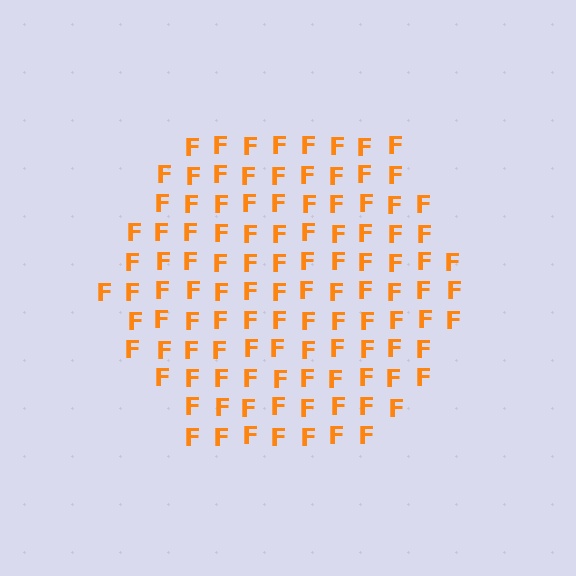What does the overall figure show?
The overall figure shows a hexagon.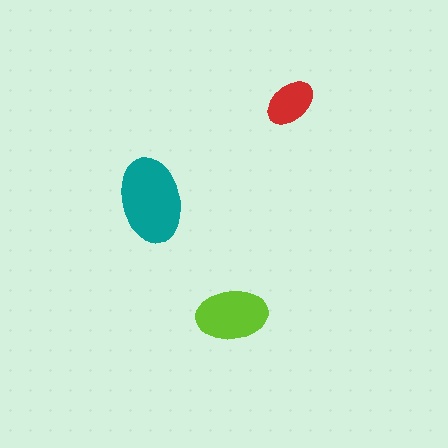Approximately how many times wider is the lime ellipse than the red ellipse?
About 1.5 times wider.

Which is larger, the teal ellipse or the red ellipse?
The teal one.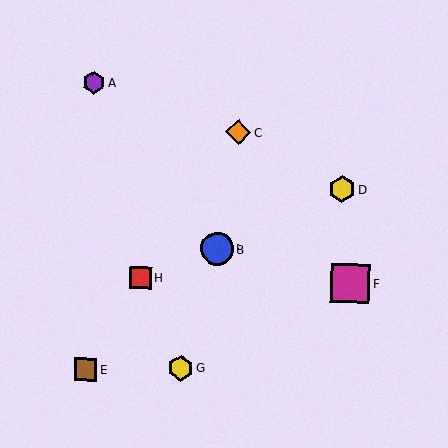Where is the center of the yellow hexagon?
The center of the yellow hexagon is at (342, 189).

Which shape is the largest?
The magenta square (labeled F) is the largest.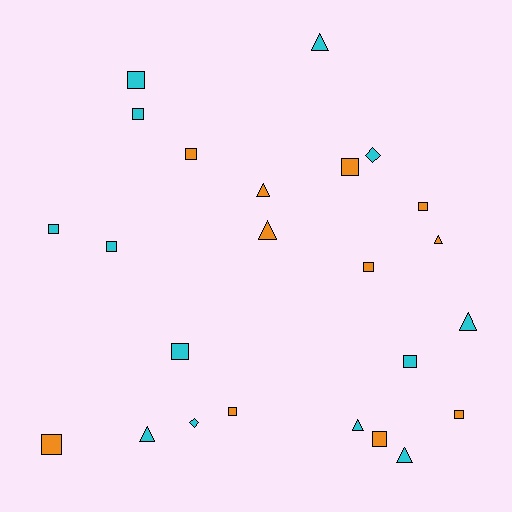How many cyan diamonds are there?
There are 2 cyan diamonds.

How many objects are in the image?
There are 24 objects.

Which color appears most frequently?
Cyan, with 13 objects.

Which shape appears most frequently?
Square, with 14 objects.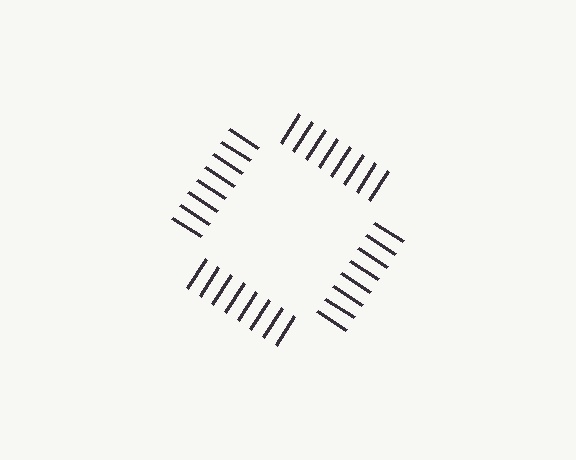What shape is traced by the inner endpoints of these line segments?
An illusory square — the line segments terminate on its edges but no continuous stroke is drawn.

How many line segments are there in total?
32 — 8 along each of the 4 edges.